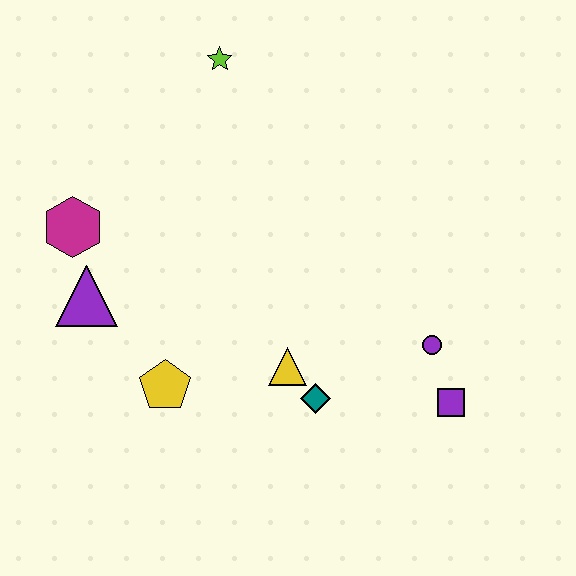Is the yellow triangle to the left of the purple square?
Yes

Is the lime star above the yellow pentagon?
Yes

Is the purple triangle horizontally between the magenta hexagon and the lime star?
Yes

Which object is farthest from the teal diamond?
The lime star is farthest from the teal diamond.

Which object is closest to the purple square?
The purple circle is closest to the purple square.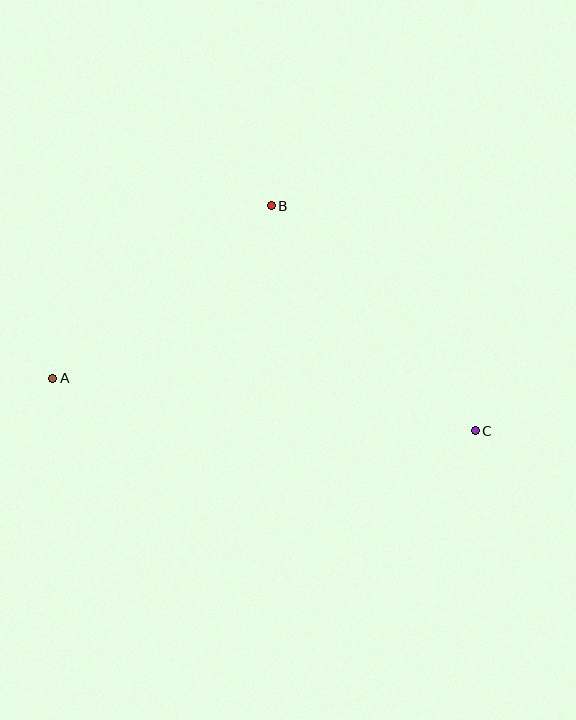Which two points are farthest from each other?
Points A and C are farthest from each other.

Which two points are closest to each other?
Points A and B are closest to each other.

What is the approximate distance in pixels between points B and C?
The distance between B and C is approximately 304 pixels.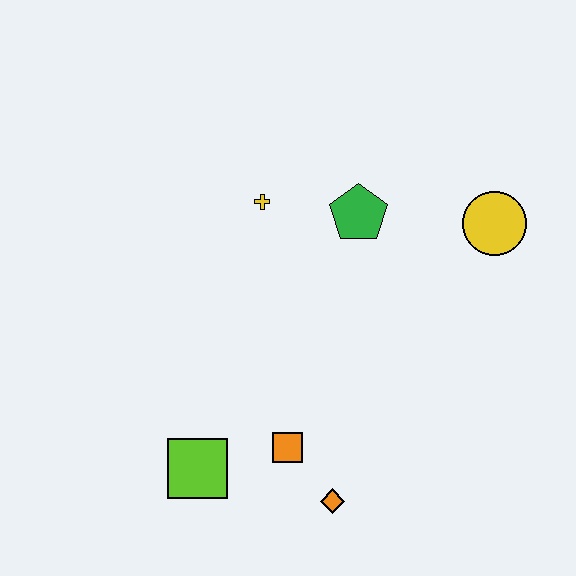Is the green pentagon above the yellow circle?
Yes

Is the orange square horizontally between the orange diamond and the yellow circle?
No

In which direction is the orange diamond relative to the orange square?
The orange diamond is below the orange square.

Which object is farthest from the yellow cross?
The orange diamond is farthest from the yellow cross.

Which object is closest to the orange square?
The orange diamond is closest to the orange square.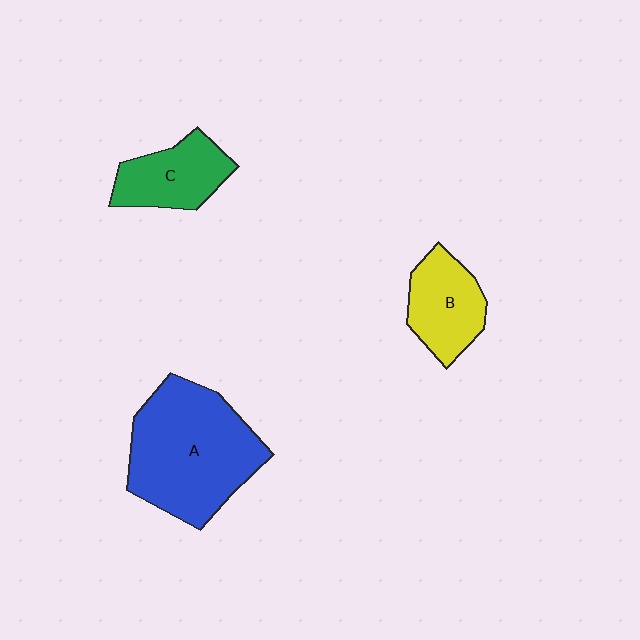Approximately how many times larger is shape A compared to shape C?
Approximately 2.2 times.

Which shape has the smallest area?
Shape C (green).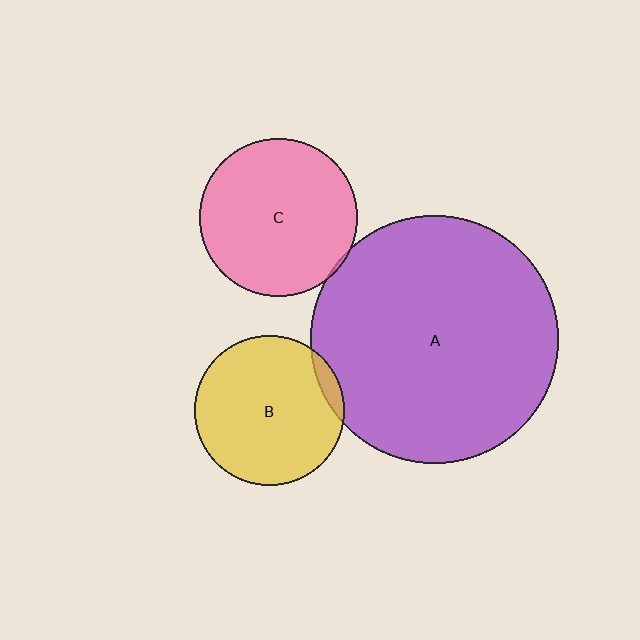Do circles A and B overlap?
Yes.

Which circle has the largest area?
Circle A (purple).